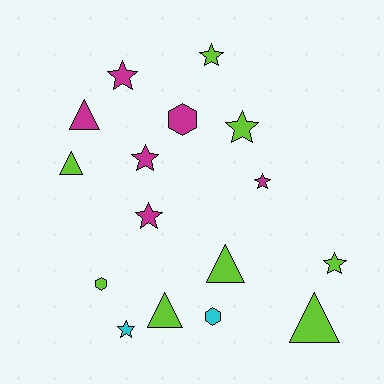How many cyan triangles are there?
There are no cyan triangles.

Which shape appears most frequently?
Star, with 8 objects.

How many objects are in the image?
There are 16 objects.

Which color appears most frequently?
Lime, with 8 objects.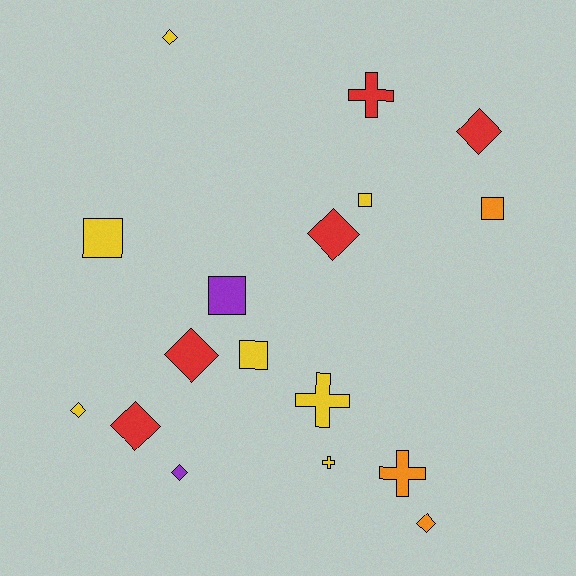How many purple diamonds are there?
There is 1 purple diamond.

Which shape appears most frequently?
Diamond, with 8 objects.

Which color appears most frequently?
Yellow, with 7 objects.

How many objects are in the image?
There are 17 objects.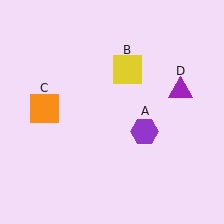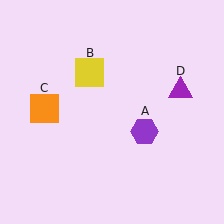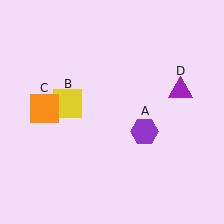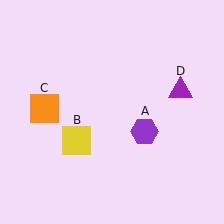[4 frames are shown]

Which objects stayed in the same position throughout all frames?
Purple hexagon (object A) and orange square (object C) and purple triangle (object D) remained stationary.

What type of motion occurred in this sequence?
The yellow square (object B) rotated counterclockwise around the center of the scene.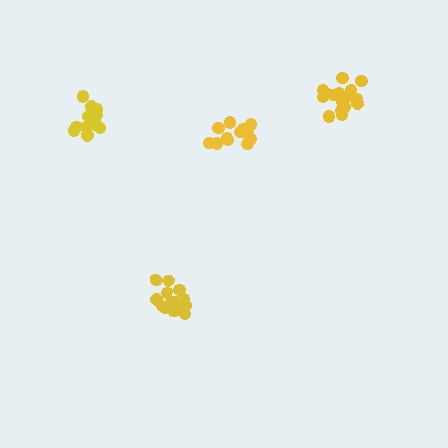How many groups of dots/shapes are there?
There are 4 groups.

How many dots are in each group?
Group 1: 14 dots, Group 2: 17 dots, Group 3: 12 dots, Group 4: 18 dots (61 total).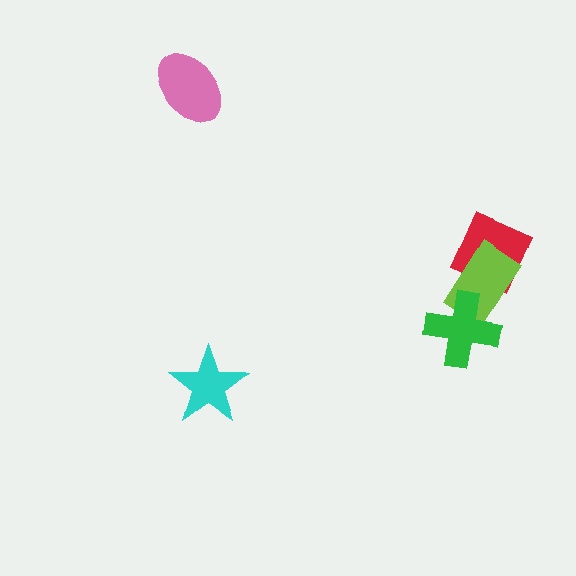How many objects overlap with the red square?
1 object overlaps with the red square.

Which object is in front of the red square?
The lime rectangle is in front of the red square.